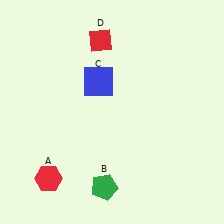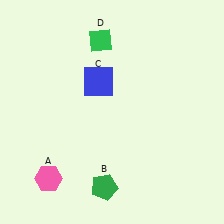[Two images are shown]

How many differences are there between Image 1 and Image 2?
There are 2 differences between the two images.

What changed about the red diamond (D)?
In Image 1, D is red. In Image 2, it changed to green.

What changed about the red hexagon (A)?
In Image 1, A is red. In Image 2, it changed to pink.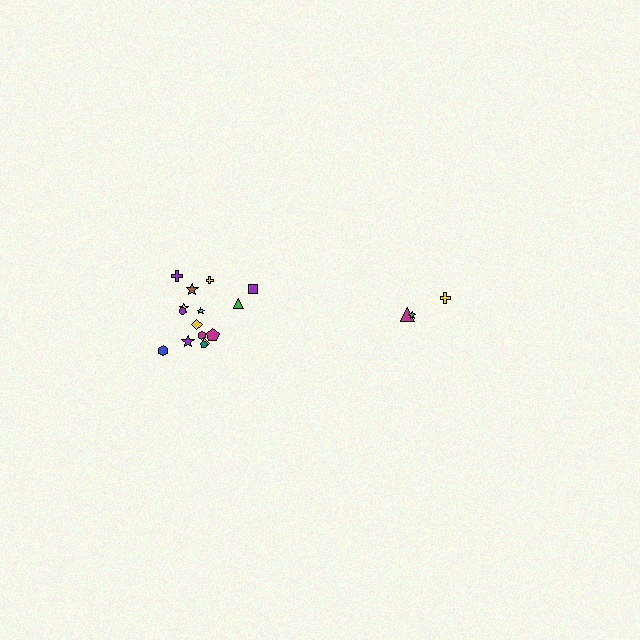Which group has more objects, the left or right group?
The left group.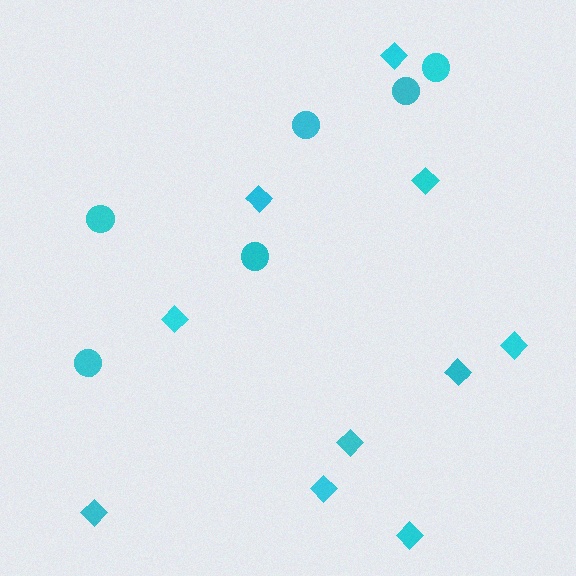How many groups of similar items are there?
There are 2 groups: one group of diamonds (10) and one group of circles (6).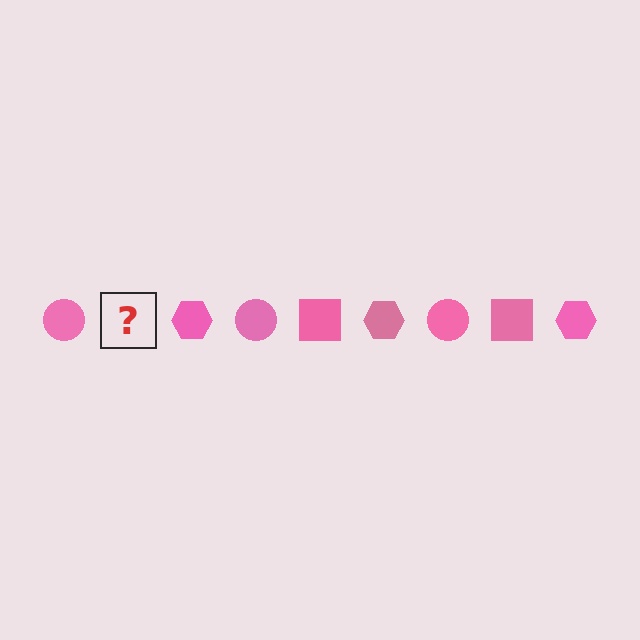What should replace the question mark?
The question mark should be replaced with a pink square.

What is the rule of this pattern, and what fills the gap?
The rule is that the pattern cycles through circle, square, hexagon shapes in pink. The gap should be filled with a pink square.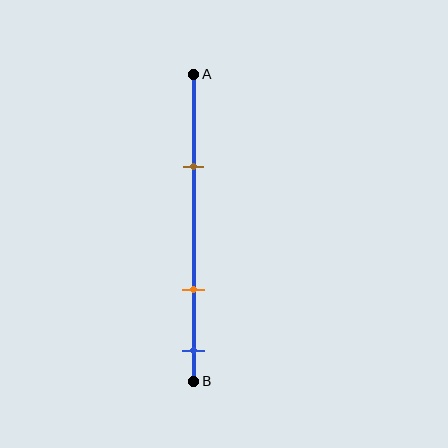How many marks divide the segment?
There are 3 marks dividing the segment.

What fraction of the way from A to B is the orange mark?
The orange mark is approximately 70% (0.7) of the way from A to B.